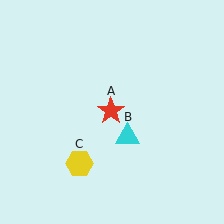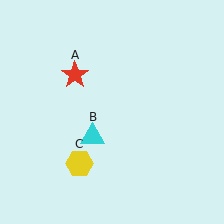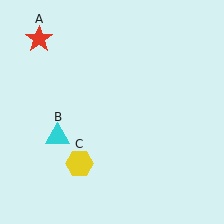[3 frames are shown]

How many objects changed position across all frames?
2 objects changed position: red star (object A), cyan triangle (object B).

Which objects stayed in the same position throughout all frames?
Yellow hexagon (object C) remained stationary.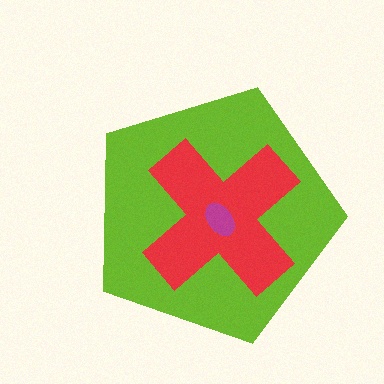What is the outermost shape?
The lime pentagon.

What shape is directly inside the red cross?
The magenta ellipse.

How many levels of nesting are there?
3.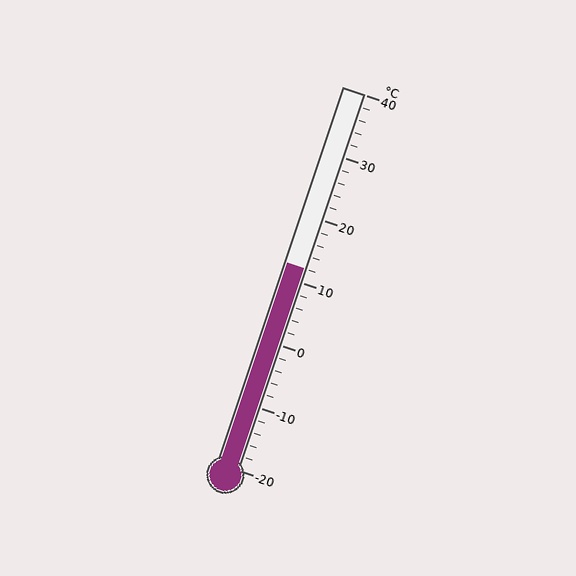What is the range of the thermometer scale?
The thermometer scale ranges from -20°C to 40°C.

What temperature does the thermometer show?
The thermometer shows approximately 12°C.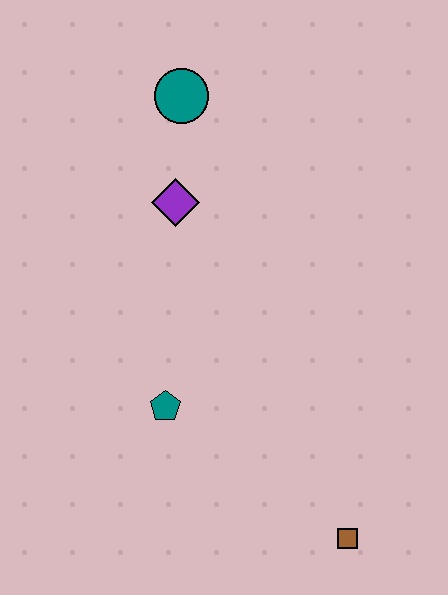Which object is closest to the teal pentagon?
The purple diamond is closest to the teal pentagon.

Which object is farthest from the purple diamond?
The brown square is farthest from the purple diamond.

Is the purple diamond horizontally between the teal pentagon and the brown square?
Yes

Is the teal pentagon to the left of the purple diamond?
Yes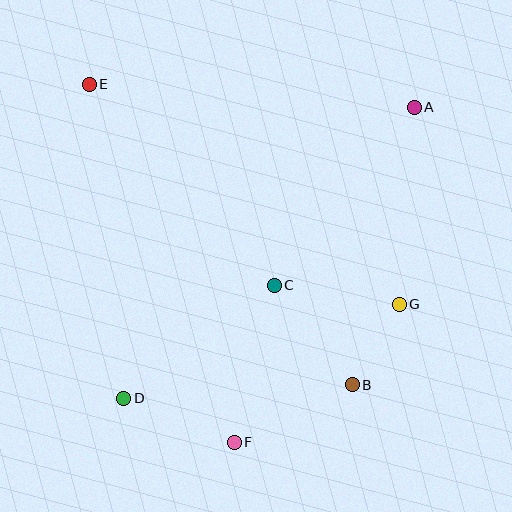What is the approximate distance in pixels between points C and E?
The distance between C and E is approximately 273 pixels.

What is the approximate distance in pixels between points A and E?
The distance between A and E is approximately 326 pixels.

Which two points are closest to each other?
Points B and G are closest to each other.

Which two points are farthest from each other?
Points A and D are farthest from each other.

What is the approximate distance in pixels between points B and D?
The distance between B and D is approximately 229 pixels.